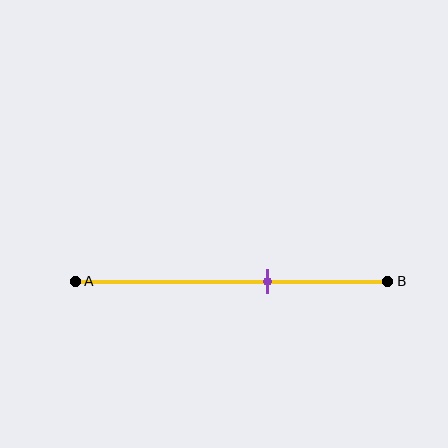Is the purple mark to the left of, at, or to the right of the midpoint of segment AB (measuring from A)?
The purple mark is to the right of the midpoint of segment AB.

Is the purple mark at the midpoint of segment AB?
No, the mark is at about 60% from A, not at the 50% midpoint.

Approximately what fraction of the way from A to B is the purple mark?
The purple mark is approximately 60% of the way from A to B.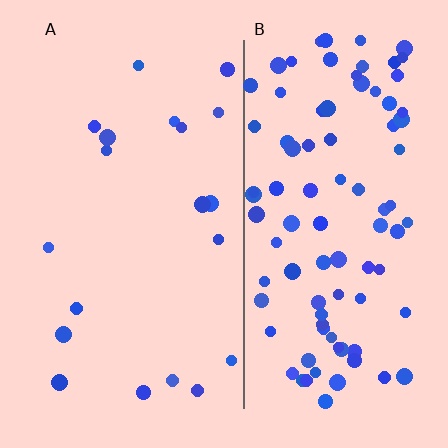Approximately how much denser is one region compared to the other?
Approximately 4.8× — region B over region A.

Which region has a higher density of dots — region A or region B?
B (the right).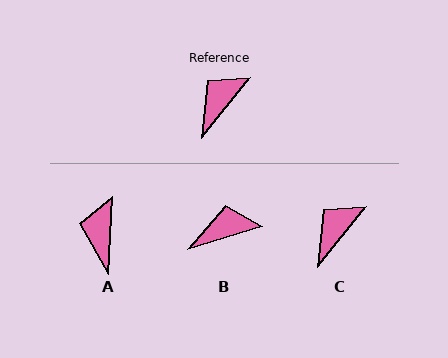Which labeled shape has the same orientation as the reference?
C.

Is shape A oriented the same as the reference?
No, it is off by about 36 degrees.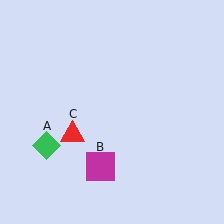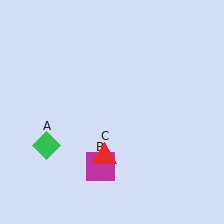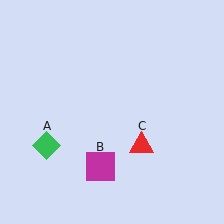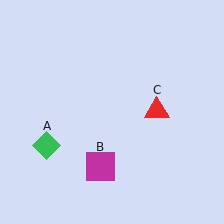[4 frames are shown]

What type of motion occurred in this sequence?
The red triangle (object C) rotated counterclockwise around the center of the scene.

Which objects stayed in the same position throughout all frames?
Green diamond (object A) and magenta square (object B) remained stationary.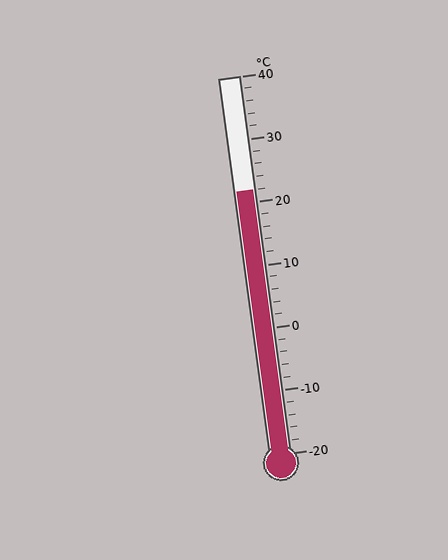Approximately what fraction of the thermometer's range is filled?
The thermometer is filled to approximately 70% of its range.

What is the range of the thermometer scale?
The thermometer scale ranges from -20°C to 40°C.